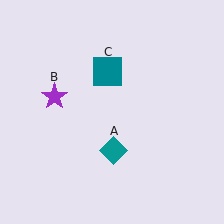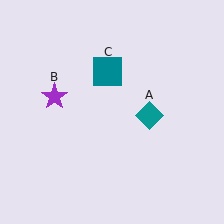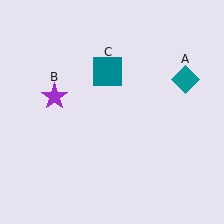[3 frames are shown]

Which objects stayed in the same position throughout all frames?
Purple star (object B) and teal square (object C) remained stationary.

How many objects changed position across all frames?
1 object changed position: teal diamond (object A).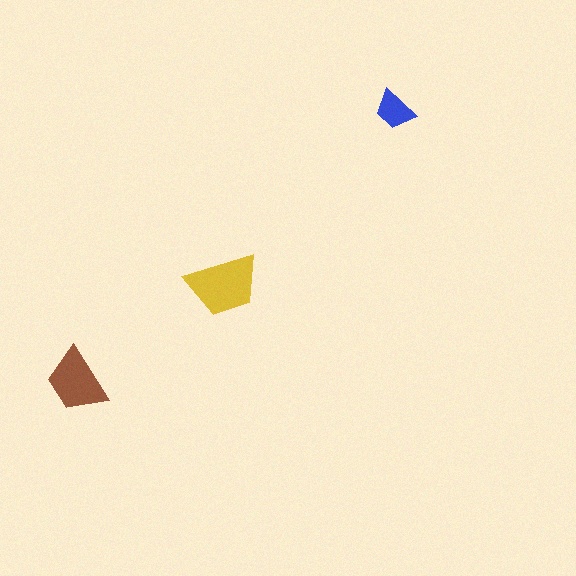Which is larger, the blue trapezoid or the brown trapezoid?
The brown one.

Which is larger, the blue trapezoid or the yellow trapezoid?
The yellow one.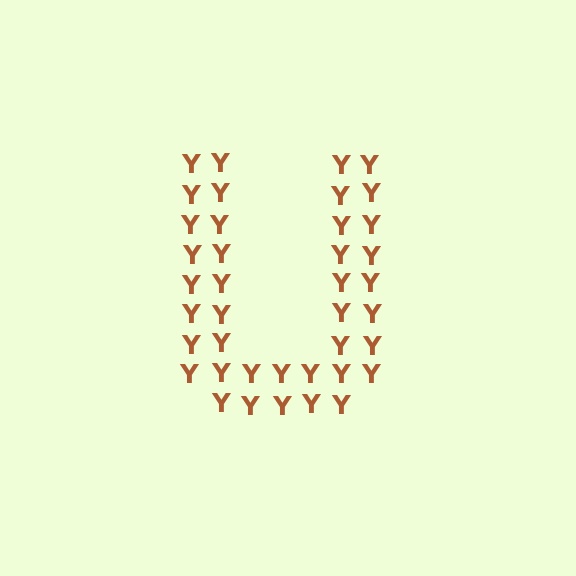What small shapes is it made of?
It is made of small letter Y's.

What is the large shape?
The large shape is the letter U.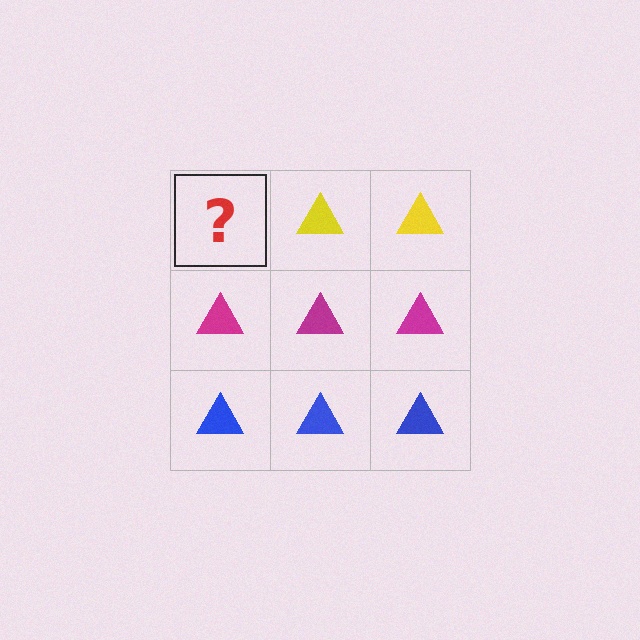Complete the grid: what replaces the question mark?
The question mark should be replaced with a yellow triangle.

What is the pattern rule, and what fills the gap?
The rule is that each row has a consistent color. The gap should be filled with a yellow triangle.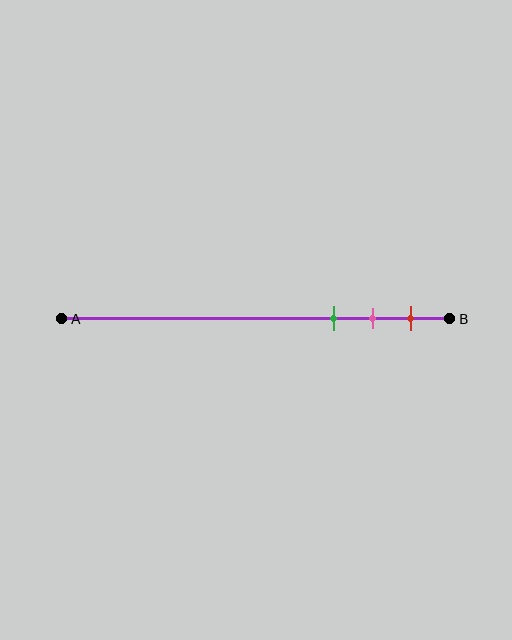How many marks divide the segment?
There are 3 marks dividing the segment.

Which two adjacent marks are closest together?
The pink and red marks are the closest adjacent pair.